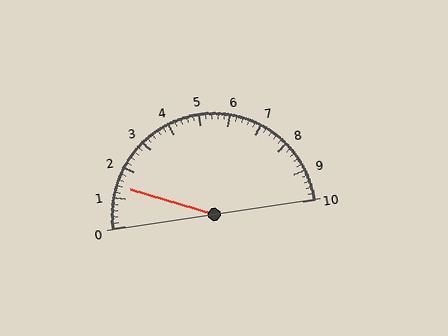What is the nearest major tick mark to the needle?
The nearest major tick mark is 1.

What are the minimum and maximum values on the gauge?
The gauge ranges from 0 to 10.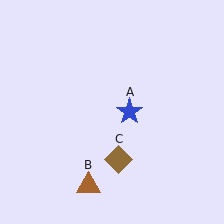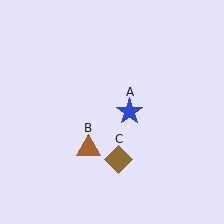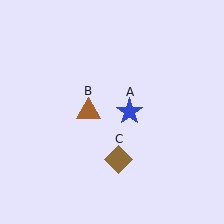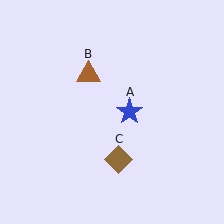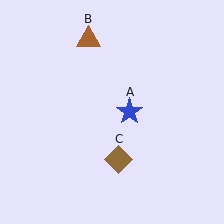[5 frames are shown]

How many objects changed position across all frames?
1 object changed position: brown triangle (object B).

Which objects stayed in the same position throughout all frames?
Blue star (object A) and brown diamond (object C) remained stationary.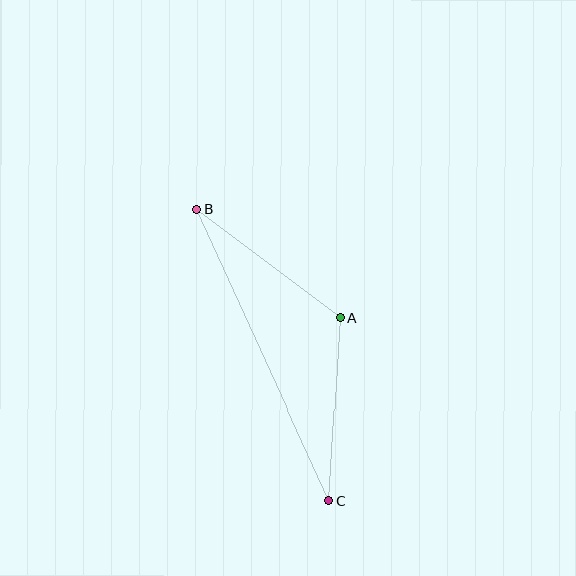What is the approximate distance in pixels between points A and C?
The distance between A and C is approximately 184 pixels.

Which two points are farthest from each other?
Points B and C are farthest from each other.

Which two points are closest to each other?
Points A and B are closest to each other.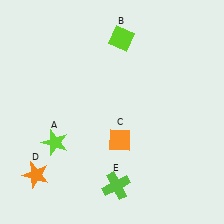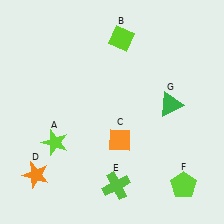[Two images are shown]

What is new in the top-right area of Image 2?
A green triangle (G) was added in the top-right area of Image 2.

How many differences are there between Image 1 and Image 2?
There are 2 differences between the two images.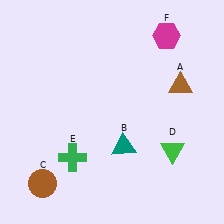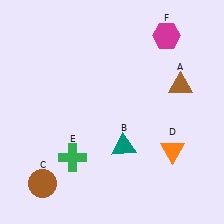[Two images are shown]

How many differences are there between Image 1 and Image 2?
There is 1 difference between the two images.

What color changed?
The triangle (D) changed from green in Image 1 to orange in Image 2.